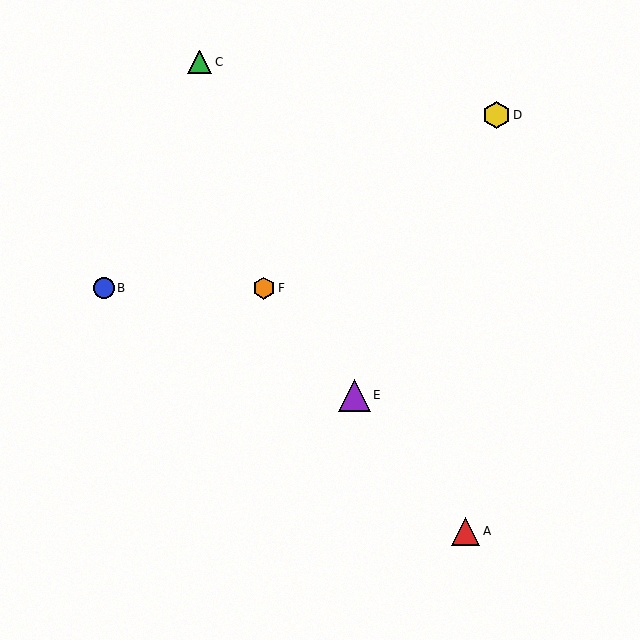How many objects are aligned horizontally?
2 objects (B, F) are aligned horizontally.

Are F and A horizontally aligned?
No, F is at y≈288 and A is at y≈531.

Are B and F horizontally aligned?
Yes, both are at y≈288.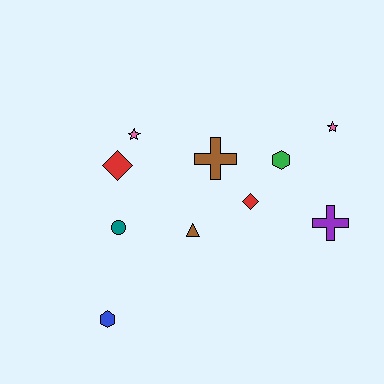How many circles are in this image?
There is 1 circle.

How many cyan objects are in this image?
There are no cyan objects.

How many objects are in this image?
There are 10 objects.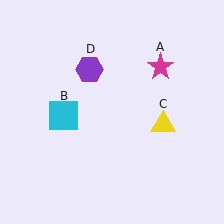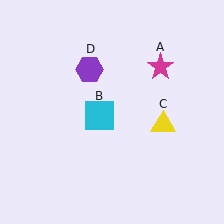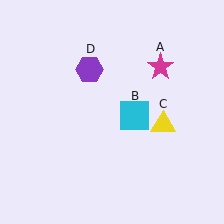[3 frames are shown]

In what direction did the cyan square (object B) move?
The cyan square (object B) moved right.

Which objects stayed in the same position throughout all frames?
Magenta star (object A) and yellow triangle (object C) and purple hexagon (object D) remained stationary.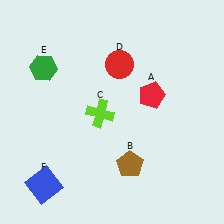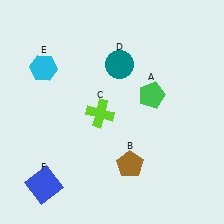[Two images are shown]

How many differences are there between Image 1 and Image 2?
There are 3 differences between the two images.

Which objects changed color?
A changed from red to green. D changed from red to teal. E changed from green to cyan.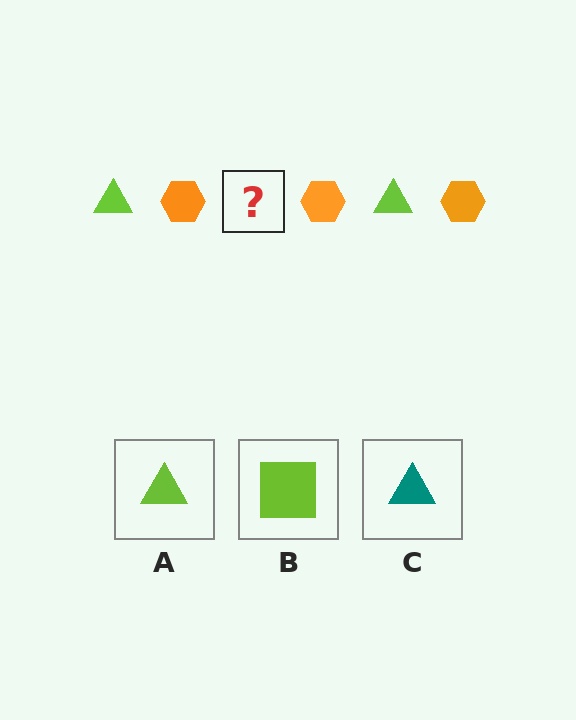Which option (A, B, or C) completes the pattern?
A.